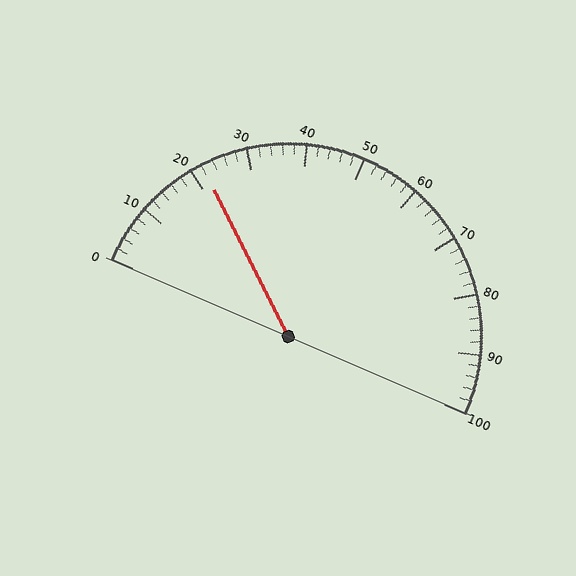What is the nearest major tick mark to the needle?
The nearest major tick mark is 20.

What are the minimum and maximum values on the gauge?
The gauge ranges from 0 to 100.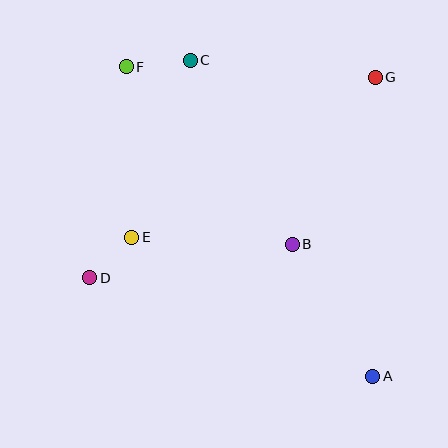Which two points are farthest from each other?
Points A and F are farthest from each other.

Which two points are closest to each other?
Points D and E are closest to each other.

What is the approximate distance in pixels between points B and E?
The distance between B and E is approximately 161 pixels.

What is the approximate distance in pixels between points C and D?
The distance between C and D is approximately 240 pixels.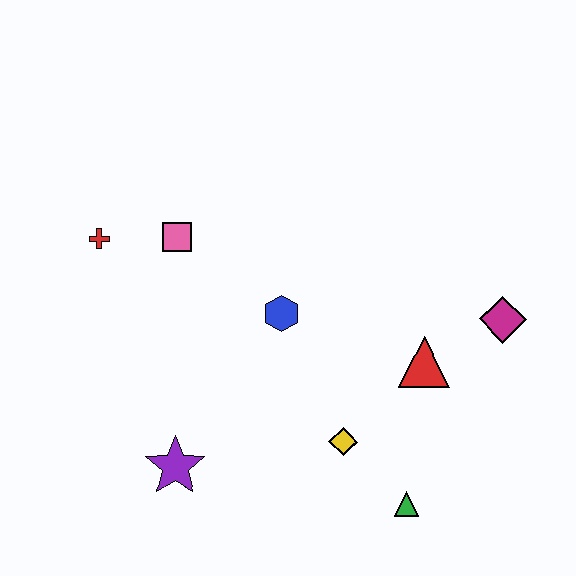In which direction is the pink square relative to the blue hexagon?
The pink square is to the left of the blue hexagon.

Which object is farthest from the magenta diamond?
The red cross is farthest from the magenta diamond.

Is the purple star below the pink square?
Yes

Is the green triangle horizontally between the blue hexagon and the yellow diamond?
No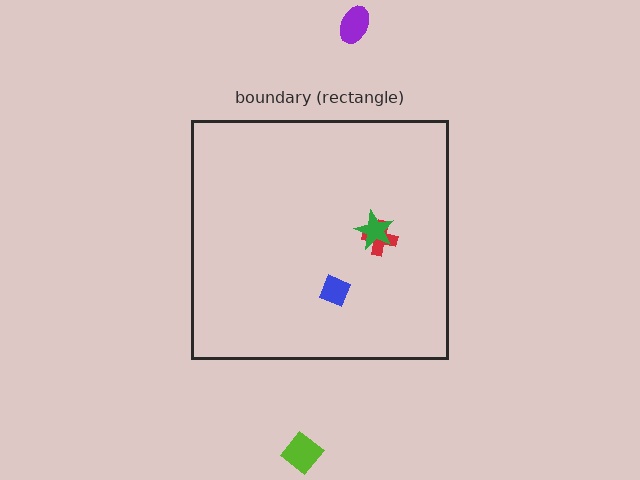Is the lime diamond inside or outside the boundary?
Outside.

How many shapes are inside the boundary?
3 inside, 2 outside.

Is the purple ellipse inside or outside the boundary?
Outside.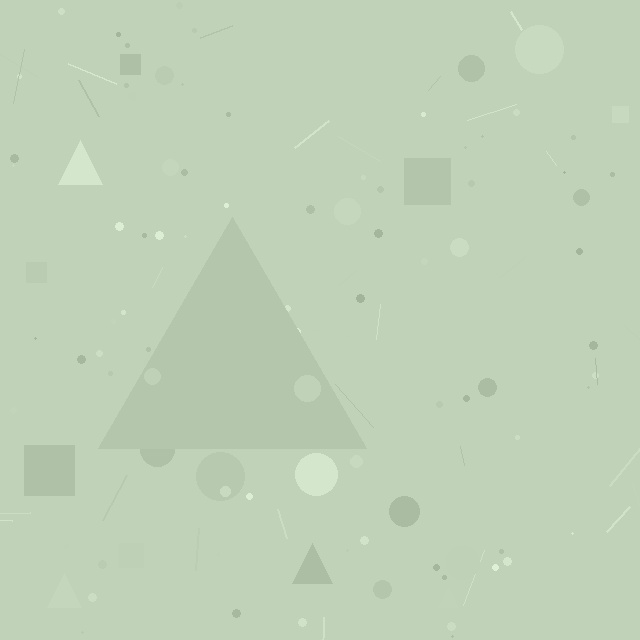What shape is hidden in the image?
A triangle is hidden in the image.